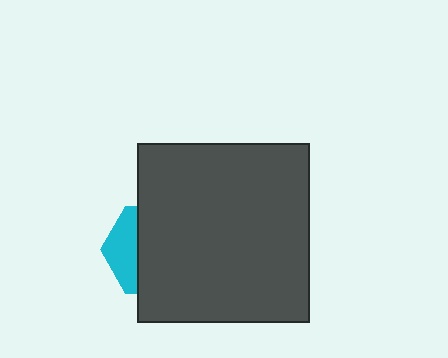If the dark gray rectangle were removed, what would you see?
You would see the complete cyan hexagon.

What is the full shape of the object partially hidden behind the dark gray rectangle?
The partially hidden object is a cyan hexagon.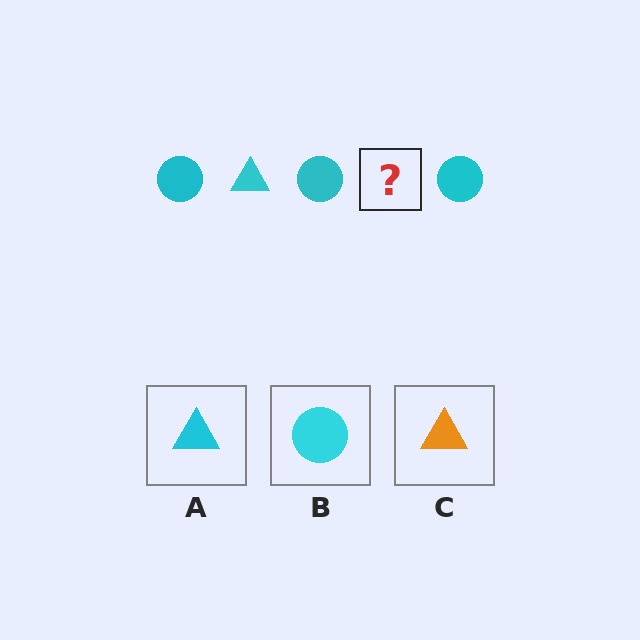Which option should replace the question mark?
Option A.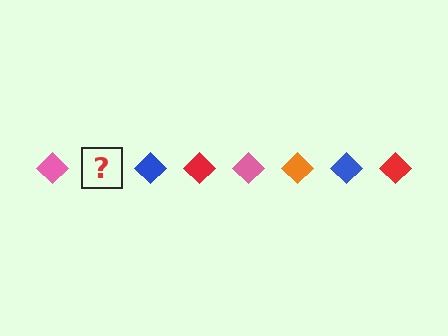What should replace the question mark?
The question mark should be replaced with an orange diamond.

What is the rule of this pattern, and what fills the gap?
The rule is that the pattern cycles through pink, orange, blue, red diamonds. The gap should be filled with an orange diamond.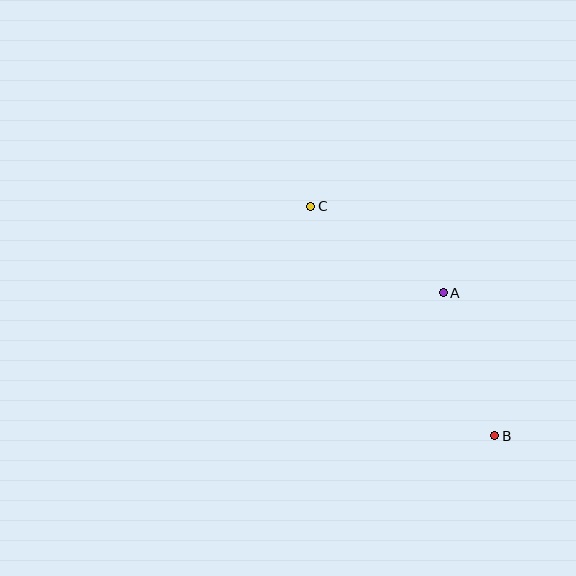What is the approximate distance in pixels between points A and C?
The distance between A and C is approximately 158 pixels.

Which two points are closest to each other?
Points A and B are closest to each other.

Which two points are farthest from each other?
Points B and C are farthest from each other.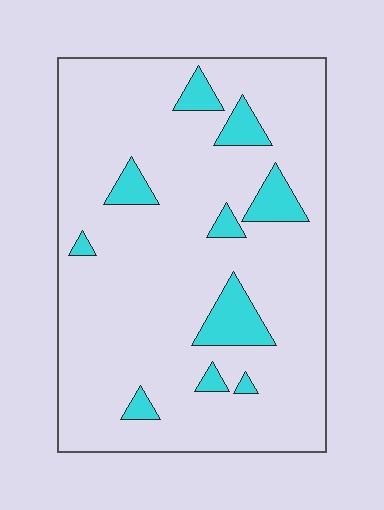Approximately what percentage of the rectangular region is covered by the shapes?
Approximately 10%.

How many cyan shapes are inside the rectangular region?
10.